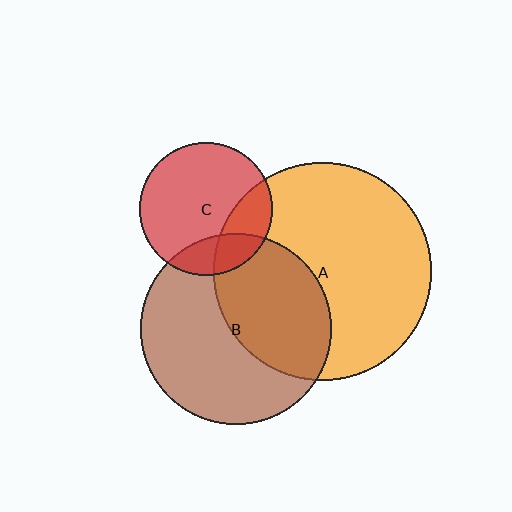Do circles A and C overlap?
Yes.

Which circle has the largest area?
Circle A (orange).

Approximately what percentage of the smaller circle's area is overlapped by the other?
Approximately 25%.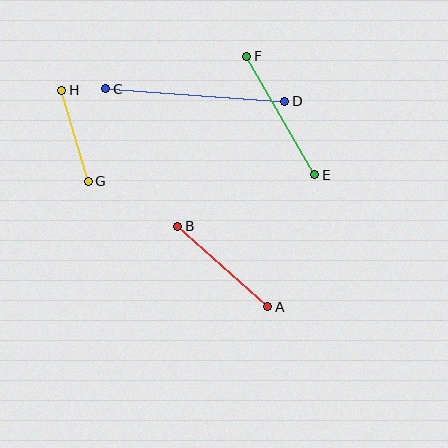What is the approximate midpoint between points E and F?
The midpoint is at approximately (281, 116) pixels.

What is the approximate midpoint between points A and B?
The midpoint is at approximately (223, 267) pixels.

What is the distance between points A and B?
The distance is approximately 121 pixels.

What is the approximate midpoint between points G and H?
The midpoint is at approximately (75, 136) pixels.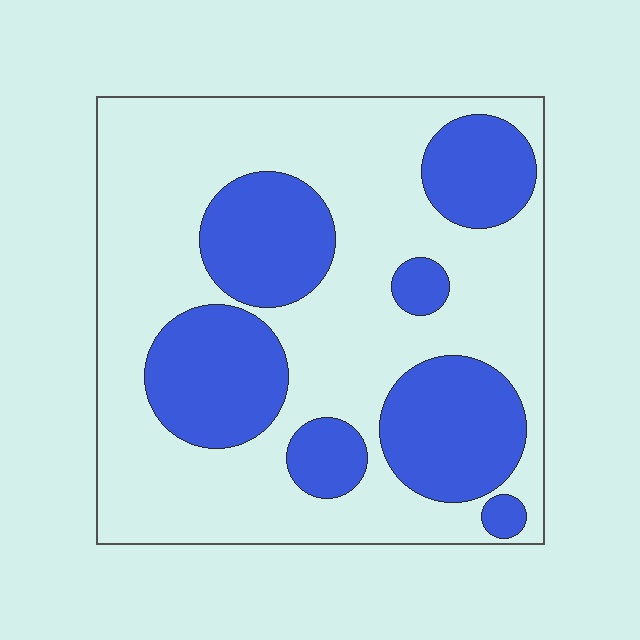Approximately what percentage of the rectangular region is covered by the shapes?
Approximately 35%.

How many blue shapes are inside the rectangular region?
7.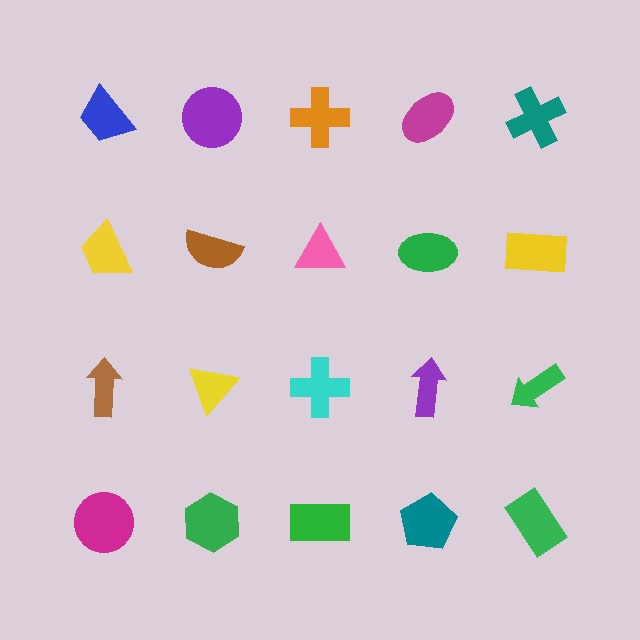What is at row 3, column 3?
A cyan cross.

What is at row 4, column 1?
A magenta circle.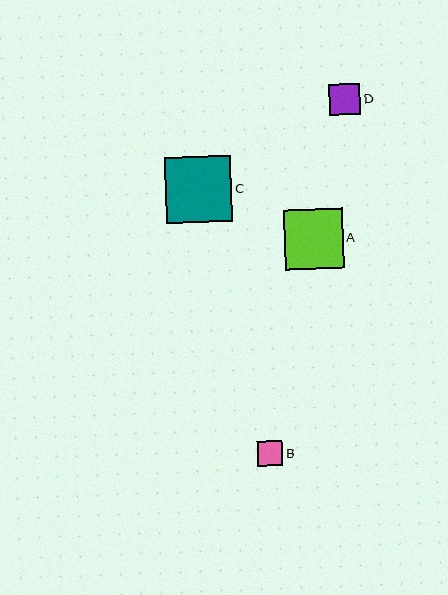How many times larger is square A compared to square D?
Square A is approximately 1.9 times the size of square D.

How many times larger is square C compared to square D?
Square C is approximately 2.1 times the size of square D.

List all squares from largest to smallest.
From largest to smallest: C, A, D, B.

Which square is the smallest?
Square B is the smallest with a size of approximately 25 pixels.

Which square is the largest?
Square C is the largest with a size of approximately 66 pixels.